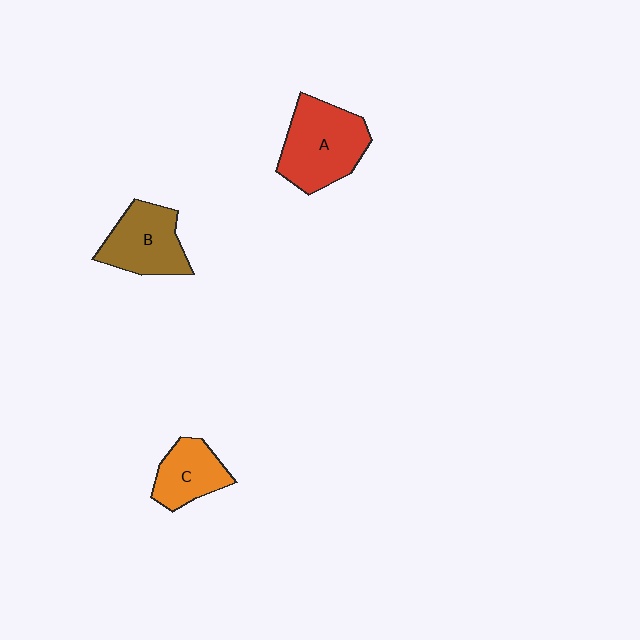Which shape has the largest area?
Shape A (red).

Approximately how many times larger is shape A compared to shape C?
Approximately 1.6 times.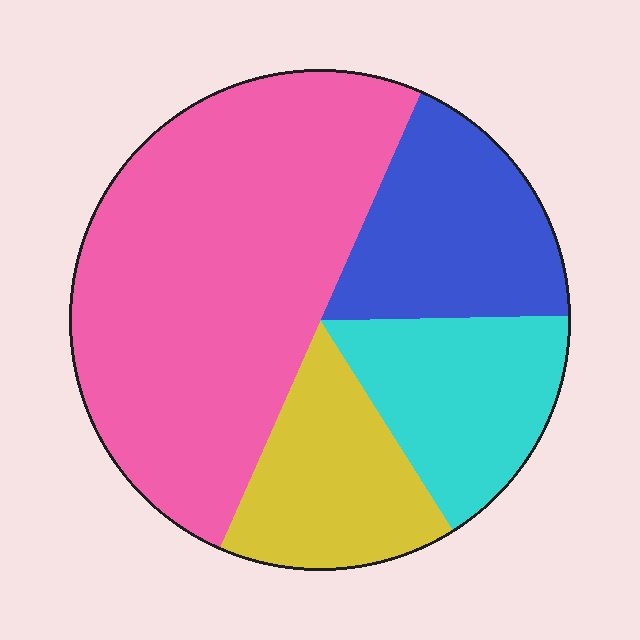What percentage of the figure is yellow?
Yellow takes up about one sixth (1/6) of the figure.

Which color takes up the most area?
Pink, at roughly 50%.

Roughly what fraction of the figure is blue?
Blue covers around 20% of the figure.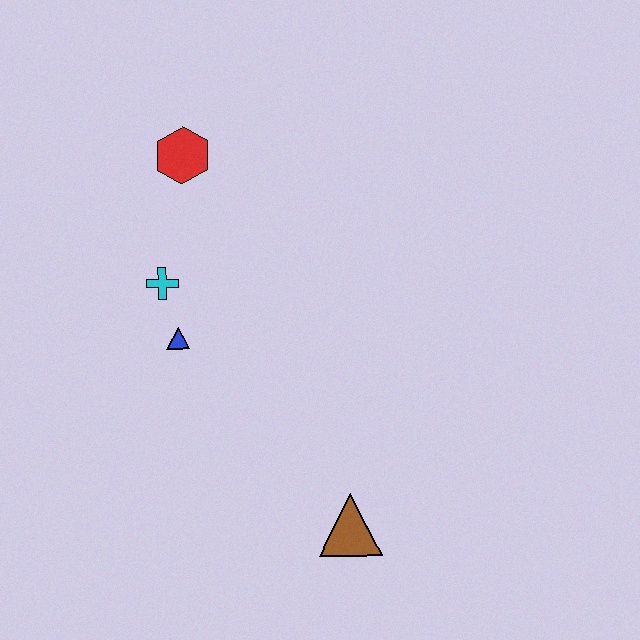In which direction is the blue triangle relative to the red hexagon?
The blue triangle is below the red hexagon.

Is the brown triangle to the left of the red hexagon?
No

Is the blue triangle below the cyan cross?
Yes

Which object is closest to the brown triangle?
The blue triangle is closest to the brown triangle.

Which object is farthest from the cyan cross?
The brown triangle is farthest from the cyan cross.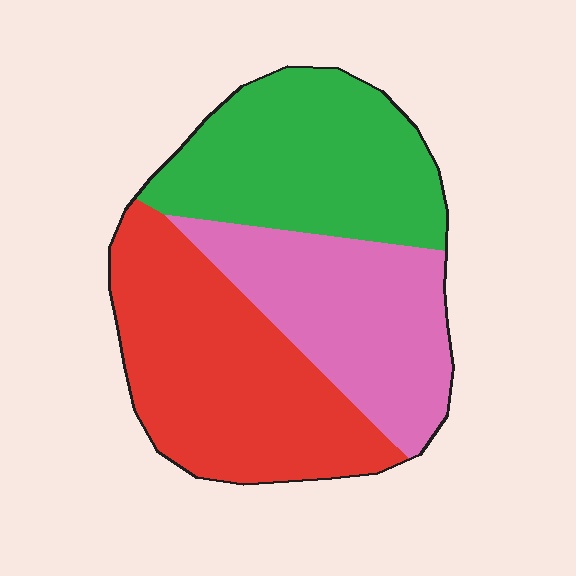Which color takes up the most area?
Red, at roughly 40%.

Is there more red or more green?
Red.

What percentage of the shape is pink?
Pink covers roughly 30% of the shape.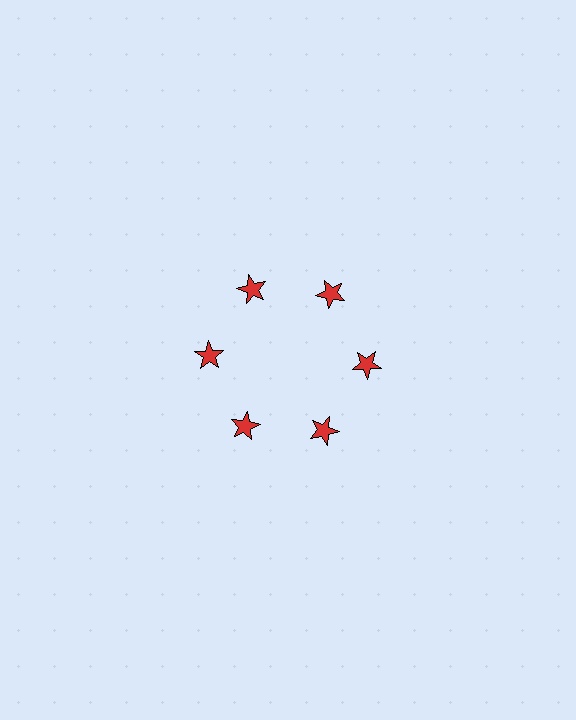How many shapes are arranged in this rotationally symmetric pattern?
There are 6 shapes, arranged in 6 groups of 1.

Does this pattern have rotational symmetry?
Yes, this pattern has 6-fold rotational symmetry. It looks the same after rotating 60 degrees around the center.